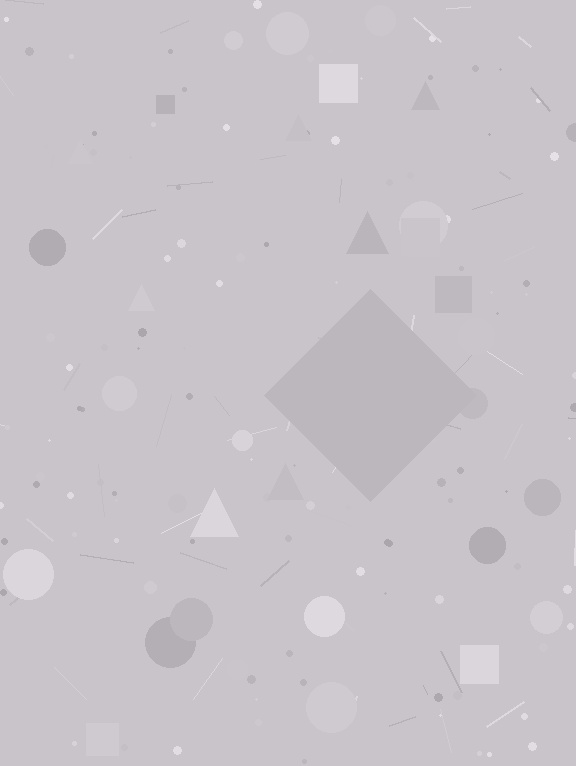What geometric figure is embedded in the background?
A diamond is embedded in the background.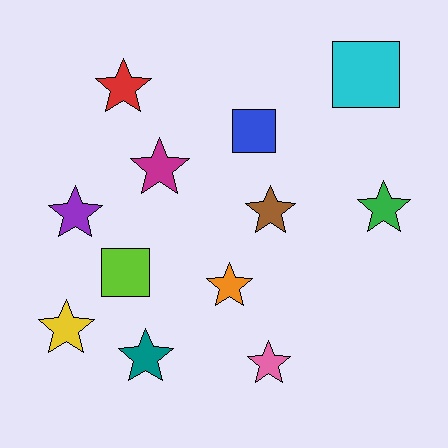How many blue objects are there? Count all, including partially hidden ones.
There is 1 blue object.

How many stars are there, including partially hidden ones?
There are 9 stars.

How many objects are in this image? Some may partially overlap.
There are 12 objects.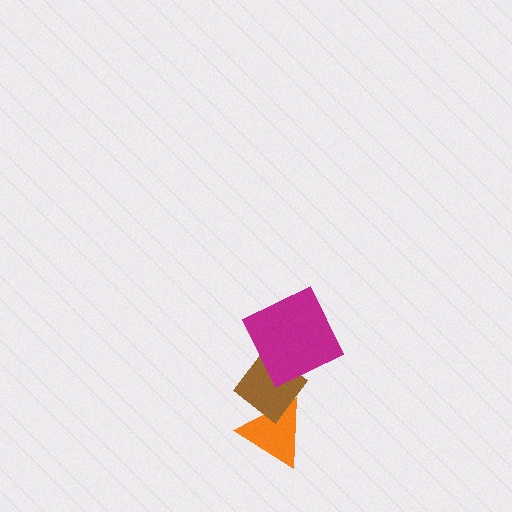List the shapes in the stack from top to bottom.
From top to bottom: the magenta square, the brown diamond, the orange triangle.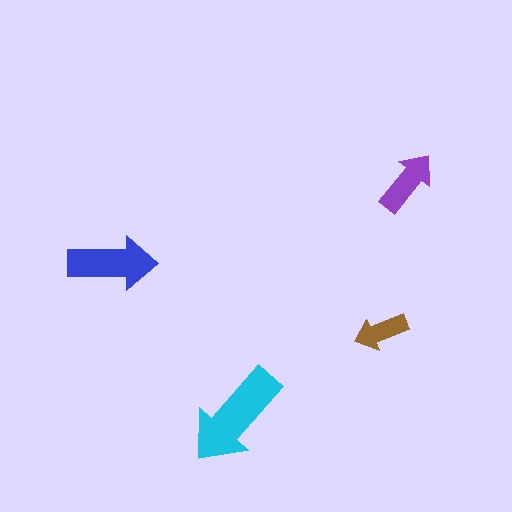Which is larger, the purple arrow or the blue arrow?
The blue one.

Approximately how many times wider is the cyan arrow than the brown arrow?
About 2 times wider.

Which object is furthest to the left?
The blue arrow is leftmost.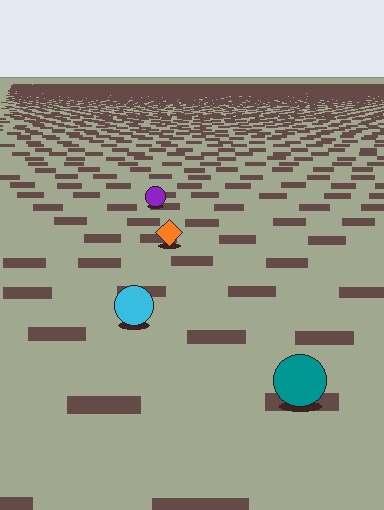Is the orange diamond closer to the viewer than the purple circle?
Yes. The orange diamond is closer — you can tell from the texture gradient: the ground texture is coarser near it.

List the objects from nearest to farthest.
From nearest to farthest: the teal circle, the cyan circle, the orange diamond, the purple circle.